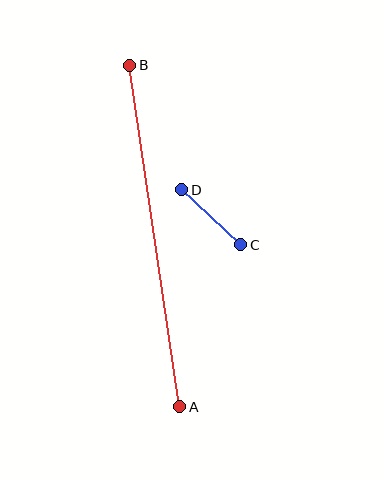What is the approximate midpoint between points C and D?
The midpoint is at approximately (211, 217) pixels.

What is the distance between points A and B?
The distance is approximately 345 pixels.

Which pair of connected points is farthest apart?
Points A and B are farthest apart.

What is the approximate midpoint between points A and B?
The midpoint is at approximately (155, 236) pixels.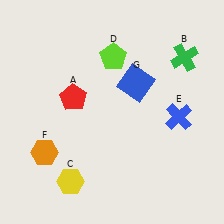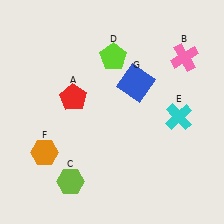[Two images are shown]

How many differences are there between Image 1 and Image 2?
There are 3 differences between the two images.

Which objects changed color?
B changed from green to pink. C changed from yellow to lime. E changed from blue to cyan.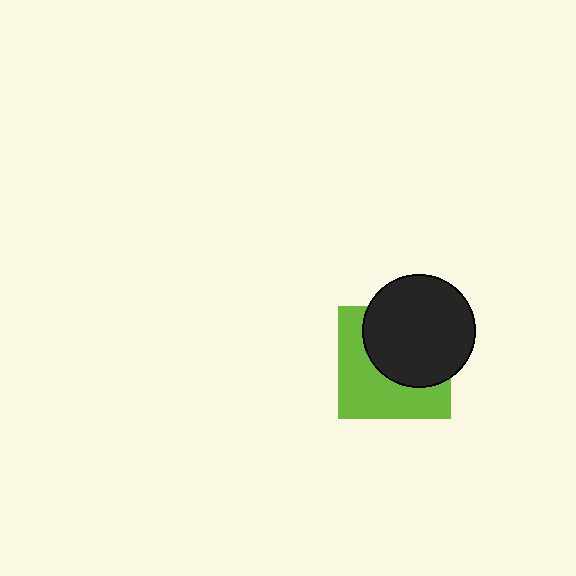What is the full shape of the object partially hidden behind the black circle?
The partially hidden object is a lime square.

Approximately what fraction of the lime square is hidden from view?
Roughly 50% of the lime square is hidden behind the black circle.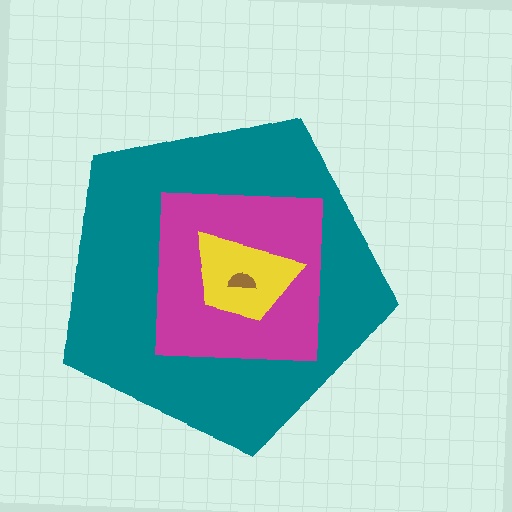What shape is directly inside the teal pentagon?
The magenta square.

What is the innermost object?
The brown semicircle.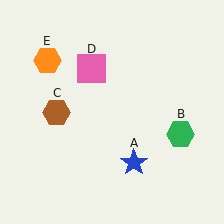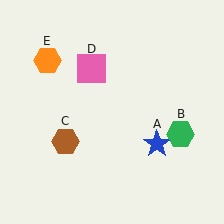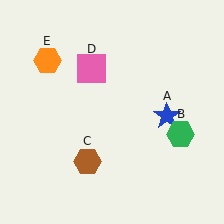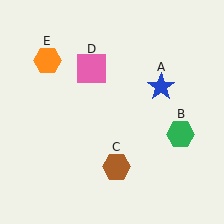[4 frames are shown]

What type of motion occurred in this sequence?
The blue star (object A), brown hexagon (object C) rotated counterclockwise around the center of the scene.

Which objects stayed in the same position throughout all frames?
Green hexagon (object B) and pink square (object D) and orange hexagon (object E) remained stationary.